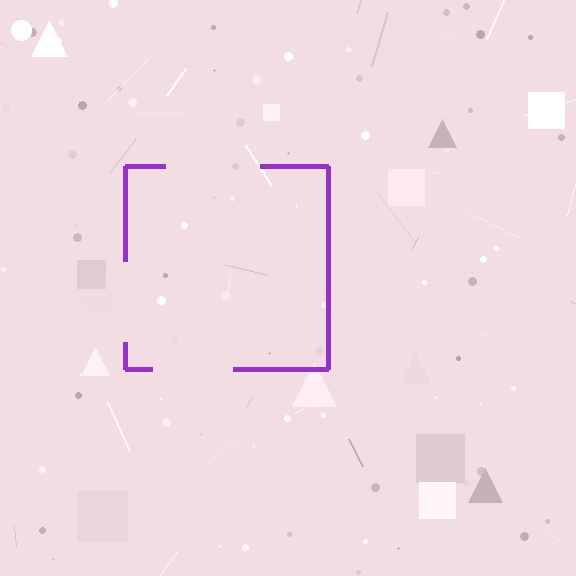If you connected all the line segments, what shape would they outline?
They would outline a square.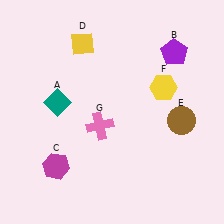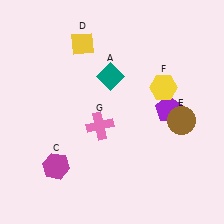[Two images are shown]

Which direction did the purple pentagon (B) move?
The purple pentagon (B) moved down.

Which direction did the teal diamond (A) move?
The teal diamond (A) moved right.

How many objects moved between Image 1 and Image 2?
2 objects moved between the two images.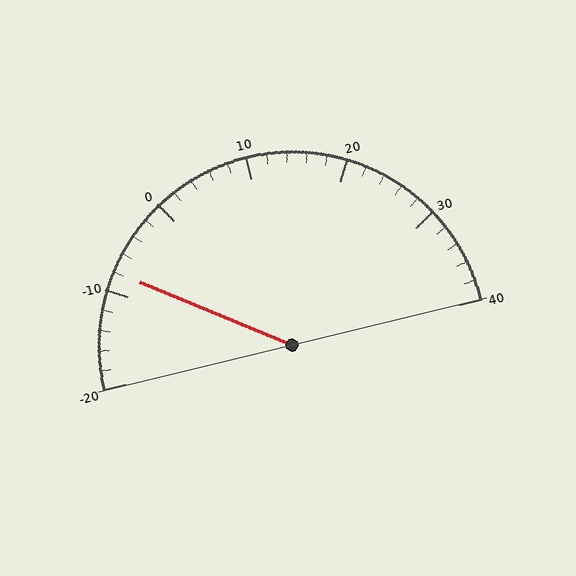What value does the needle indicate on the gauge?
The needle indicates approximately -8.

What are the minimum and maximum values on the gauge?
The gauge ranges from -20 to 40.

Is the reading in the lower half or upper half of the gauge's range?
The reading is in the lower half of the range (-20 to 40).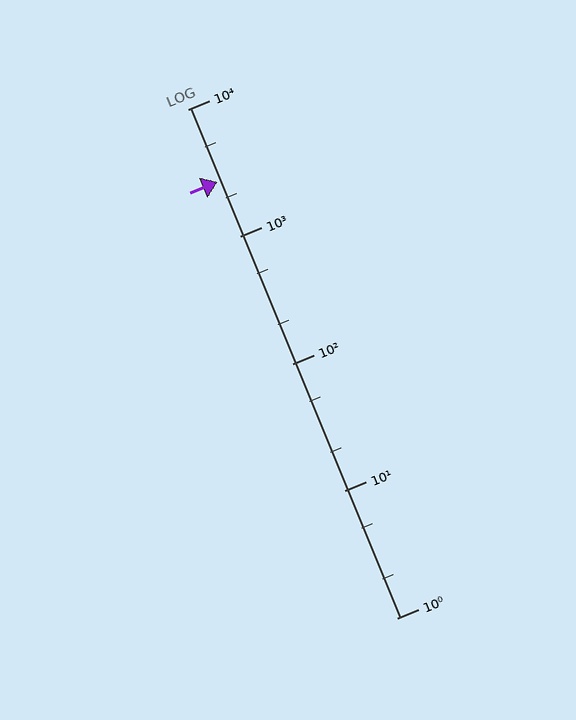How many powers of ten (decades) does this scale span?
The scale spans 4 decades, from 1 to 10000.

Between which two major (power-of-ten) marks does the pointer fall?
The pointer is between 1000 and 10000.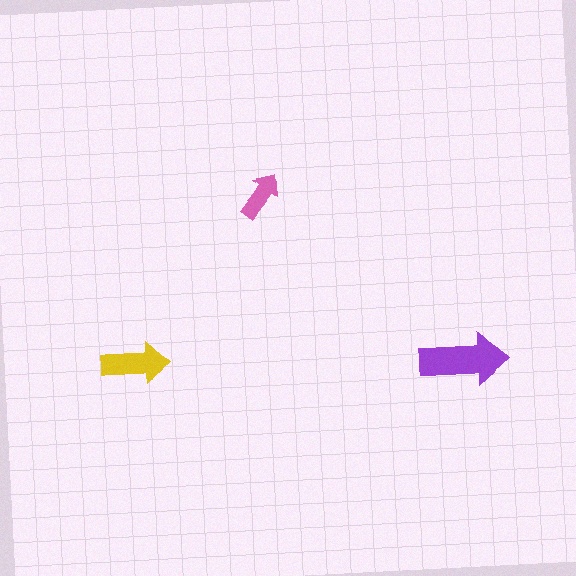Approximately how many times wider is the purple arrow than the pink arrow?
About 2 times wider.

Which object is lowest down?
The purple arrow is bottommost.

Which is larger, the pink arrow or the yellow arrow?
The yellow one.